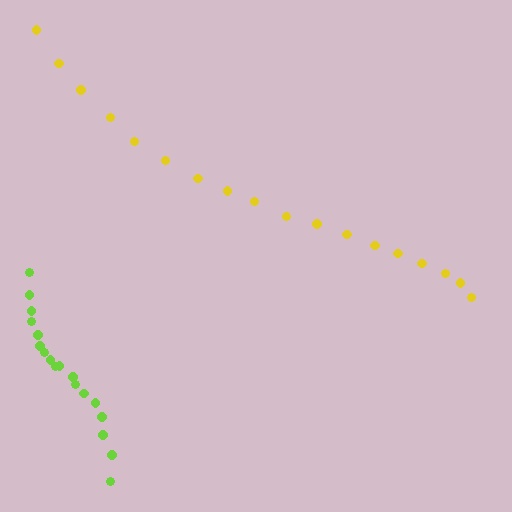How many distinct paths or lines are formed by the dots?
There are 2 distinct paths.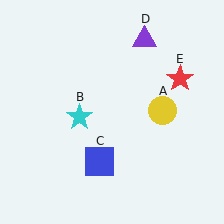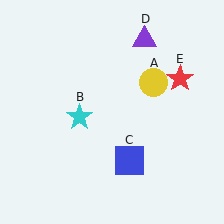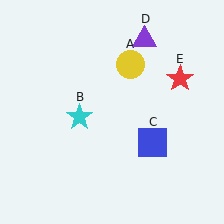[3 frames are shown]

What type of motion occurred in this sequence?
The yellow circle (object A), blue square (object C) rotated counterclockwise around the center of the scene.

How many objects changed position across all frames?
2 objects changed position: yellow circle (object A), blue square (object C).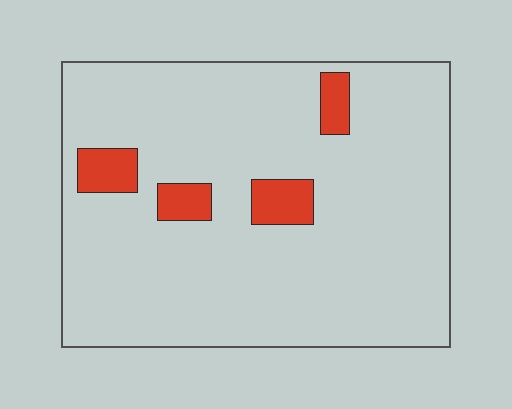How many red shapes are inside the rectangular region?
4.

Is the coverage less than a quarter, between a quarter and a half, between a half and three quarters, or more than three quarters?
Less than a quarter.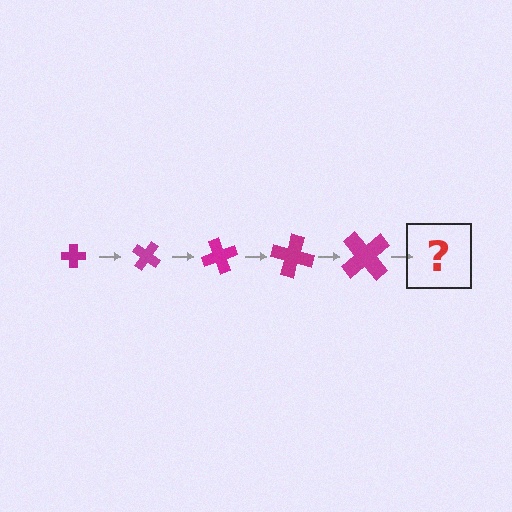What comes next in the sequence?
The next element should be a cross, larger than the previous one and rotated 175 degrees from the start.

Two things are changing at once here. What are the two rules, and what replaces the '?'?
The two rules are that the cross grows larger each step and it rotates 35 degrees each step. The '?' should be a cross, larger than the previous one and rotated 175 degrees from the start.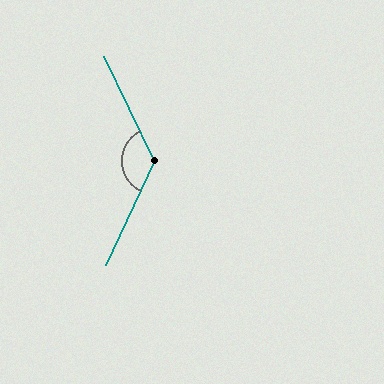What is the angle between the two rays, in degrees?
Approximately 130 degrees.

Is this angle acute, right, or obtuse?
It is obtuse.